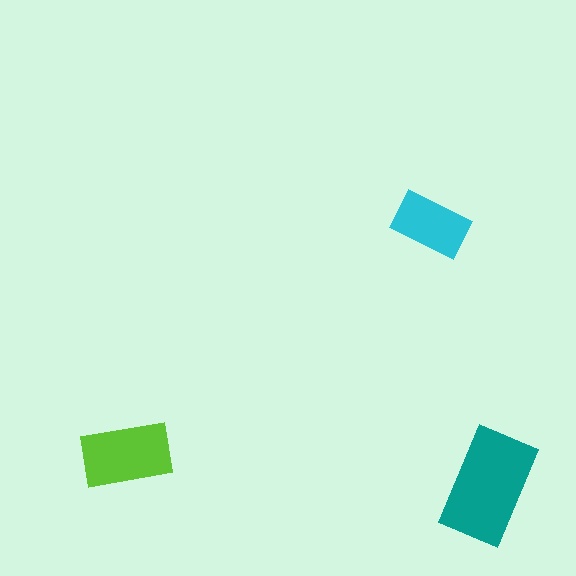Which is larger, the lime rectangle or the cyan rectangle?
The lime one.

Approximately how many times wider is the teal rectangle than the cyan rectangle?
About 1.5 times wider.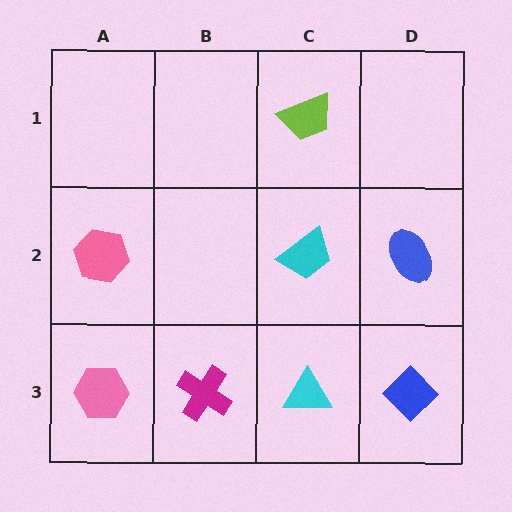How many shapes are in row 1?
1 shape.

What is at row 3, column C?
A cyan triangle.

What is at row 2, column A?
A pink hexagon.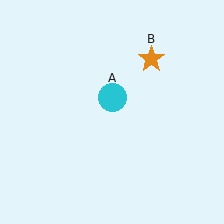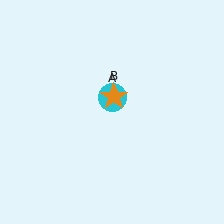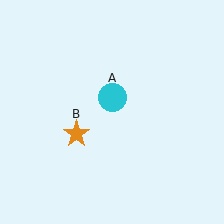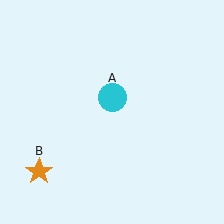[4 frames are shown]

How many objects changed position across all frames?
1 object changed position: orange star (object B).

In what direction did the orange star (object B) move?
The orange star (object B) moved down and to the left.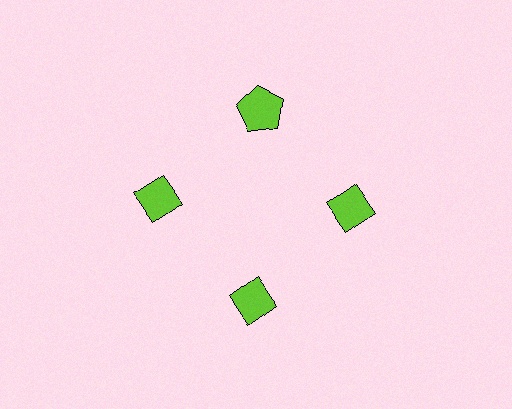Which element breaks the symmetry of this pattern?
The lime pentagon at roughly the 12 o'clock position breaks the symmetry. All other shapes are lime diamonds.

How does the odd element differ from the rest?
It has a different shape: pentagon instead of diamond.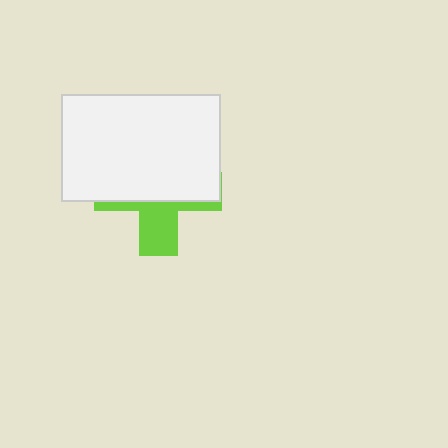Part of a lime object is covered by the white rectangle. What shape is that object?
It is a cross.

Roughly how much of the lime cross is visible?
A small part of it is visible (roughly 35%).